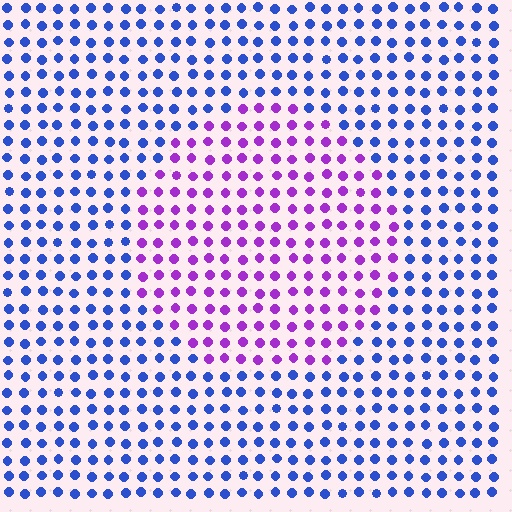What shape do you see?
I see a circle.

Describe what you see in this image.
The image is filled with small blue elements in a uniform arrangement. A circle-shaped region is visible where the elements are tinted to a slightly different hue, forming a subtle color boundary.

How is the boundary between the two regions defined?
The boundary is defined purely by a slight shift in hue (about 58 degrees). Spacing, size, and orientation are identical on both sides.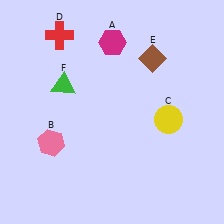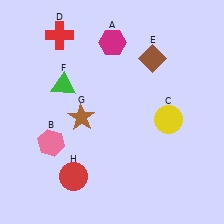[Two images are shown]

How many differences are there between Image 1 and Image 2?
There are 2 differences between the two images.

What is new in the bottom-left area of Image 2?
A red circle (H) was added in the bottom-left area of Image 2.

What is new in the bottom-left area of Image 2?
A brown star (G) was added in the bottom-left area of Image 2.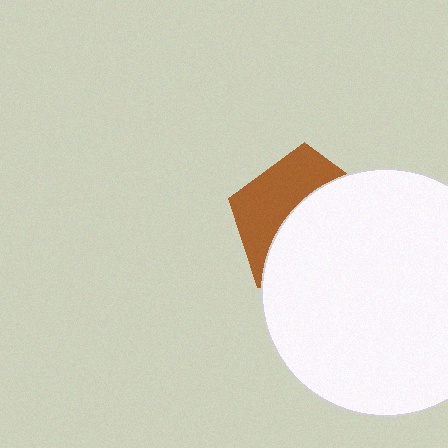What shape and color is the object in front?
The object in front is a white circle.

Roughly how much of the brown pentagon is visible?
A small part of it is visible (roughly 40%).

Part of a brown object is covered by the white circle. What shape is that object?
It is a pentagon.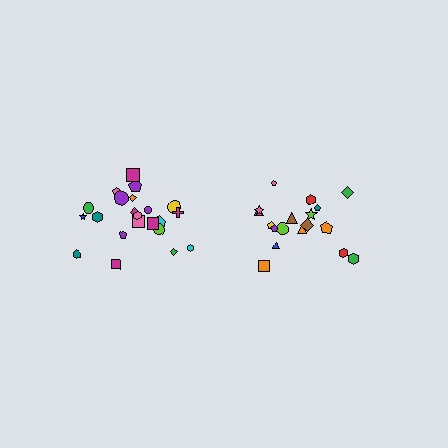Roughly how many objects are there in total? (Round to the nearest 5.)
Roughly 40 objects in total.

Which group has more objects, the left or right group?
The left group.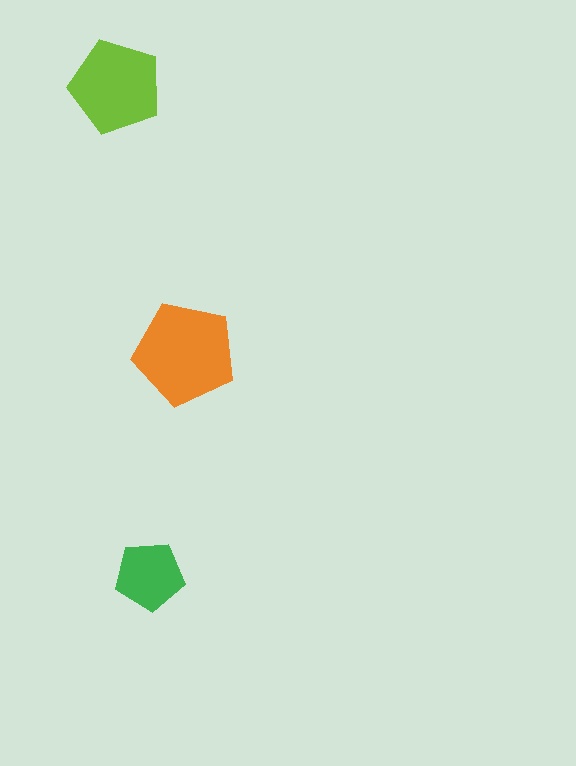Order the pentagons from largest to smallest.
the orange one, the lime one, the green one.